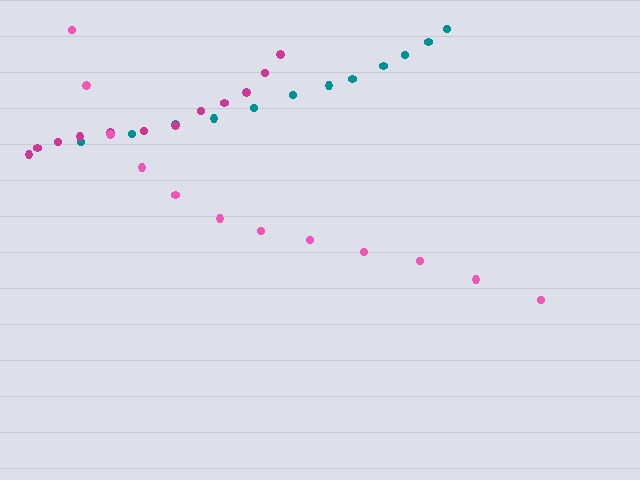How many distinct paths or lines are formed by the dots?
There are 3 distinct paths.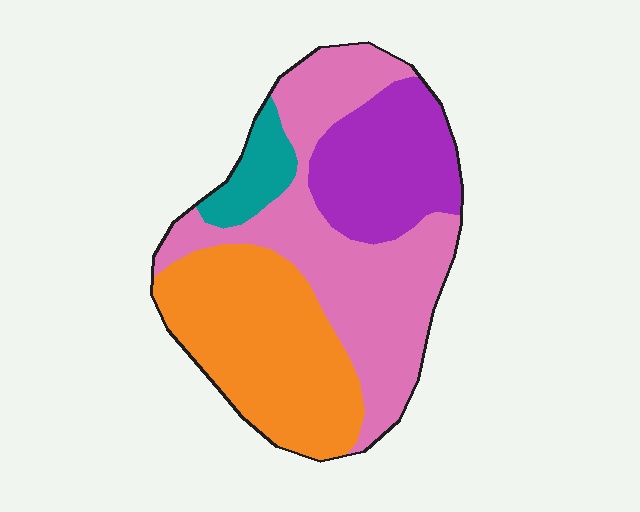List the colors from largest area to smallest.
From largest to smallest: pink, orange, purple, teal.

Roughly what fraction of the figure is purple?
Purple takes up about one fifth (1/5) of the figure.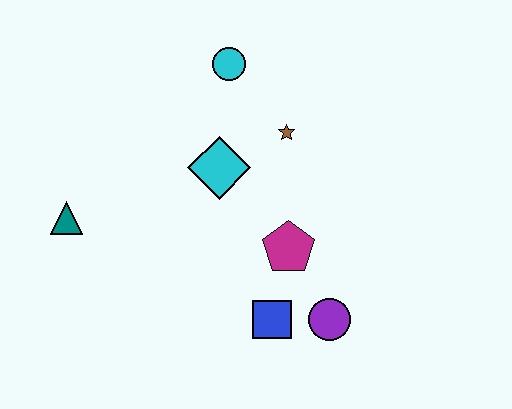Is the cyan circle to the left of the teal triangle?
No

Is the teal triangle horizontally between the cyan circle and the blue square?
No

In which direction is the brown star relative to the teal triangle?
The brown star is to the right of the teal triangle.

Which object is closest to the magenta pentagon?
The blue square is closest to the magenta pentagon.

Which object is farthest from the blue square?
The cyan circle is farthest from the blue square.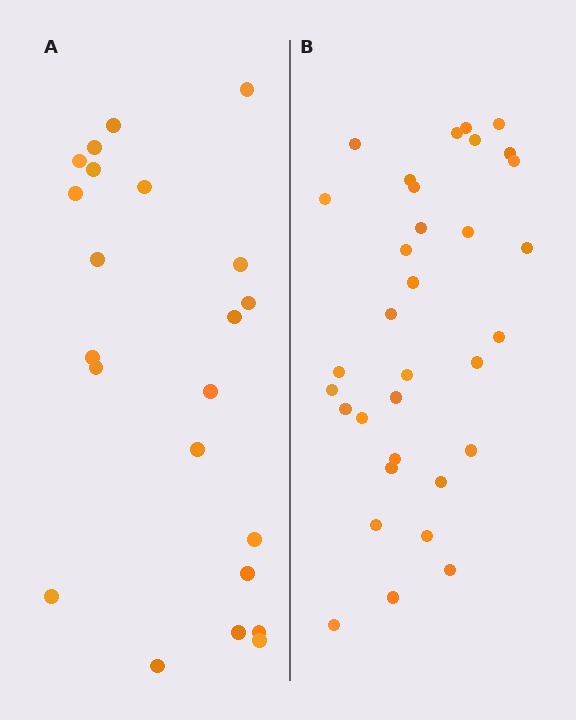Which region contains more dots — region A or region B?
Region B (the right region) has more dots.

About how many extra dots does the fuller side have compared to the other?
Region B has roughly 12 or so more dots than region A.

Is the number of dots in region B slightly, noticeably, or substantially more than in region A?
Region B has substantially more. The ratio is roughly 1.5 to 1.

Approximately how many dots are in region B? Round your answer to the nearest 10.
About 30 dots. (The exact count is 33, which rounds to 30.)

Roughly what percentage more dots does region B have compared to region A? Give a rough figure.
About 50% more.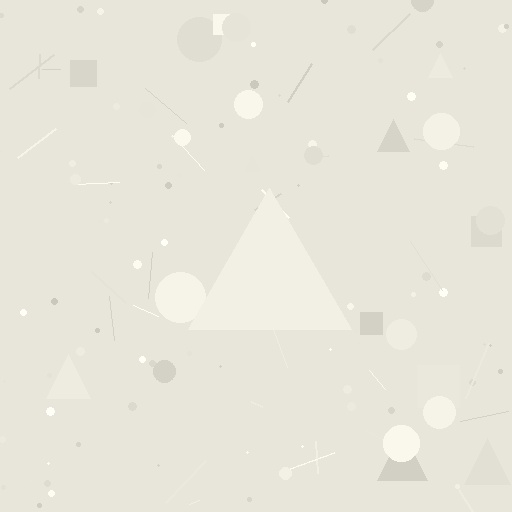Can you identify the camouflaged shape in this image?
The camouflaged shape is a triangle.